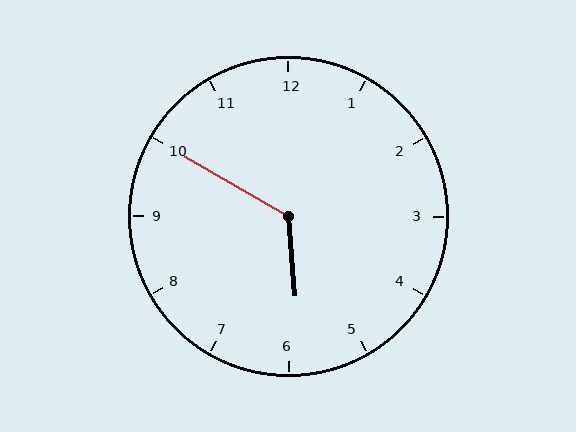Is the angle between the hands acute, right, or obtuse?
It is obtuse.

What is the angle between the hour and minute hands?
Approximately 125 degrees.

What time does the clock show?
5:50.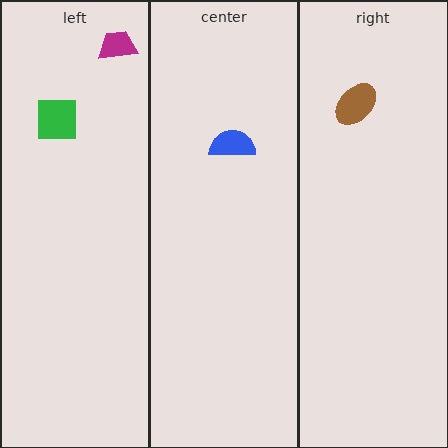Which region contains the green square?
The left region.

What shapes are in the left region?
The green square, the magenta trapezoid.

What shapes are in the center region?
The blue semicircle.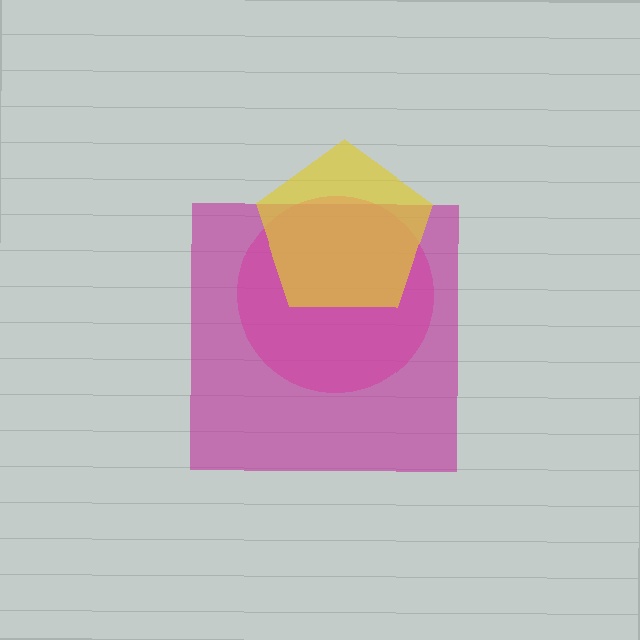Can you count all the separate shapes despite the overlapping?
Yes, there are 3 separate shapes.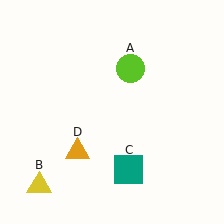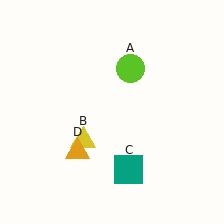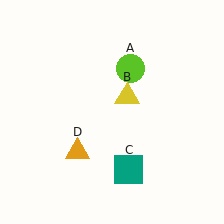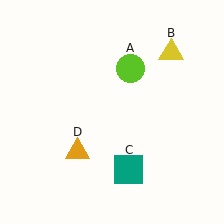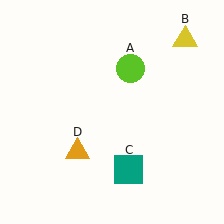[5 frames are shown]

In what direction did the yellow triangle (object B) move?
The yellow triangle (object B) moved up and to the right.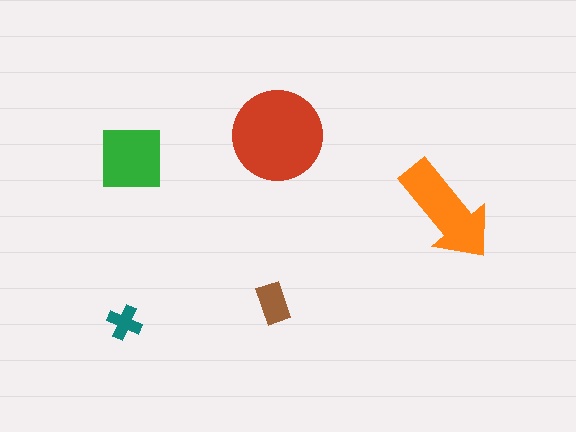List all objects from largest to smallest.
The red circle, the orange arrow, the green square, the brown rectangle, the teal cross.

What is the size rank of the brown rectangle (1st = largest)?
4th.